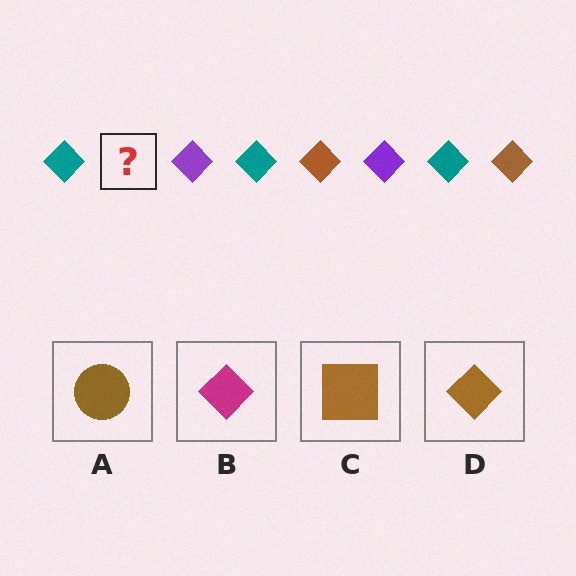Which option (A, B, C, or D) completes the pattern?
D.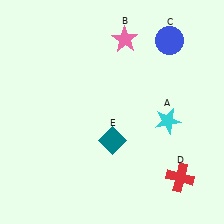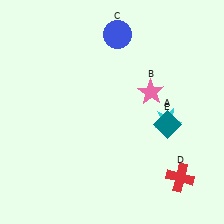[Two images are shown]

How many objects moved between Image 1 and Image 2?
3 objects moved between the two images.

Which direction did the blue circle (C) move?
The blue circle (C) moved left.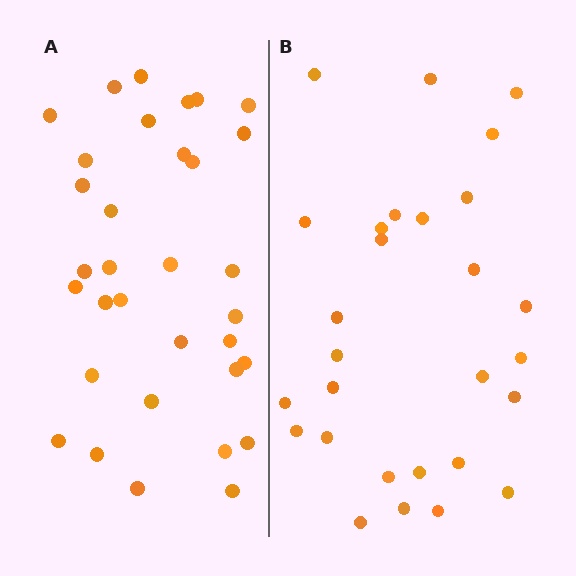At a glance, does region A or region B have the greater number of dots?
Region A (the left region) has more dots.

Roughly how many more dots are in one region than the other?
Region A has about 5 more dots than region B.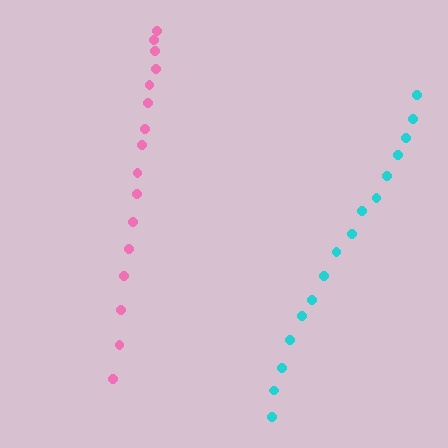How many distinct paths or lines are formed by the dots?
There are 2 distinct paths.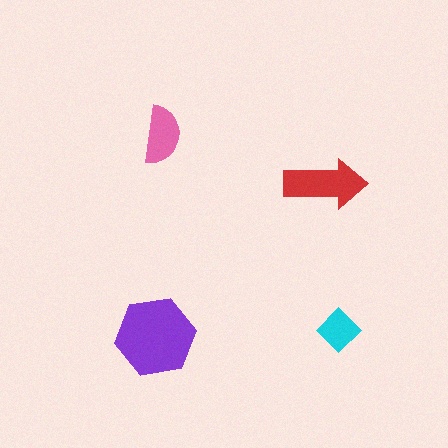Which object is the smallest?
The cyan diamond.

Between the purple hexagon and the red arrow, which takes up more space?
The purple hexagon.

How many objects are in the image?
There are 4 objects in the image.